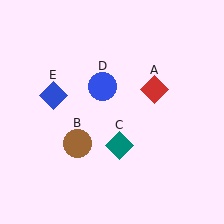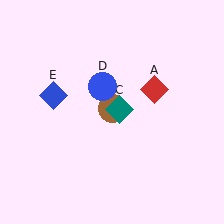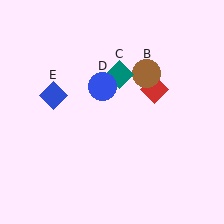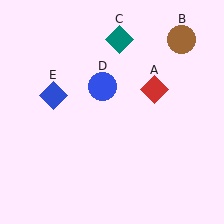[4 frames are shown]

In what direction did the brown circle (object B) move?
The brown circle (object B) moved up and to the right.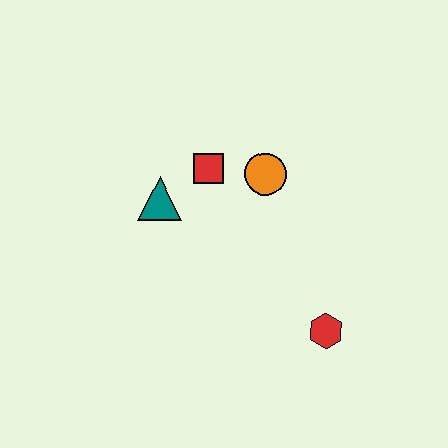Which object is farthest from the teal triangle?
The red hexagon is farthest from the teal triangle.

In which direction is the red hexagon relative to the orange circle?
The red hexagon is below the orange circle.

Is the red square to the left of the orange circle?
Yes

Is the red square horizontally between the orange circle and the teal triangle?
Yes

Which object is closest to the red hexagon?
The orange circle is closest to the red hexagon.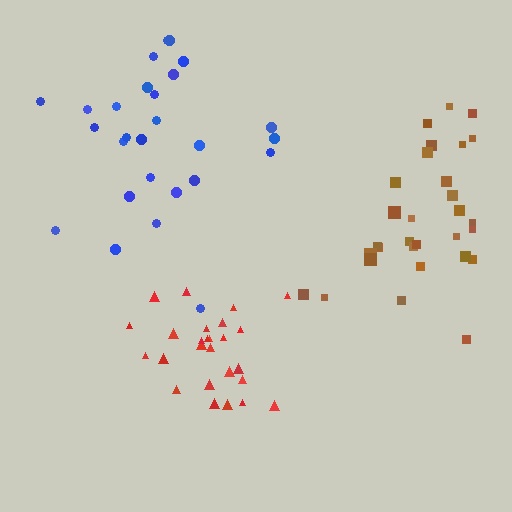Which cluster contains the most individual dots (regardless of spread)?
Brown (30).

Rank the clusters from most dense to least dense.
red, blue, brown.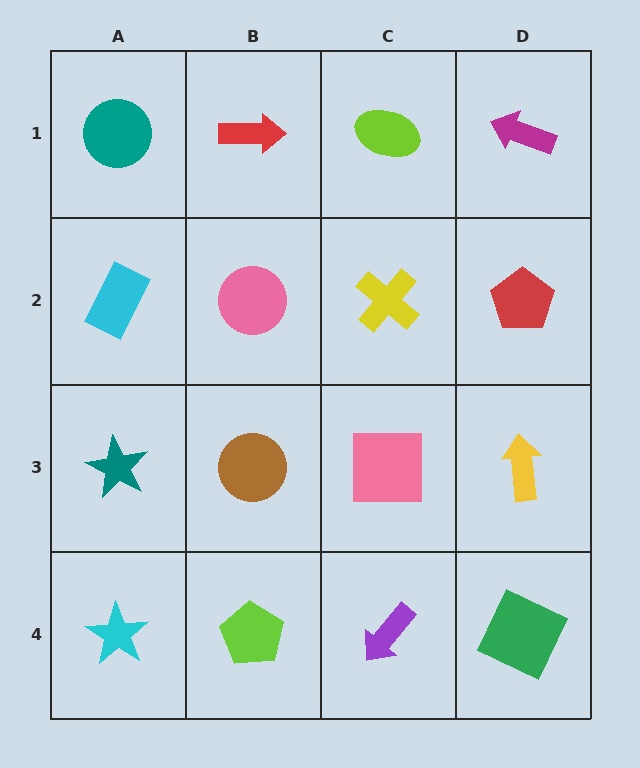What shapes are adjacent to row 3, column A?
A cyan rectangle (row 2, column A), a cyan star (row 4, column A), a brown circle (row 3, column B).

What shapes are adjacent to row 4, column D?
A yellow arrow (row 3, column D), a purple arrow (row 4, column C).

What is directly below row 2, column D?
A yellow arrow.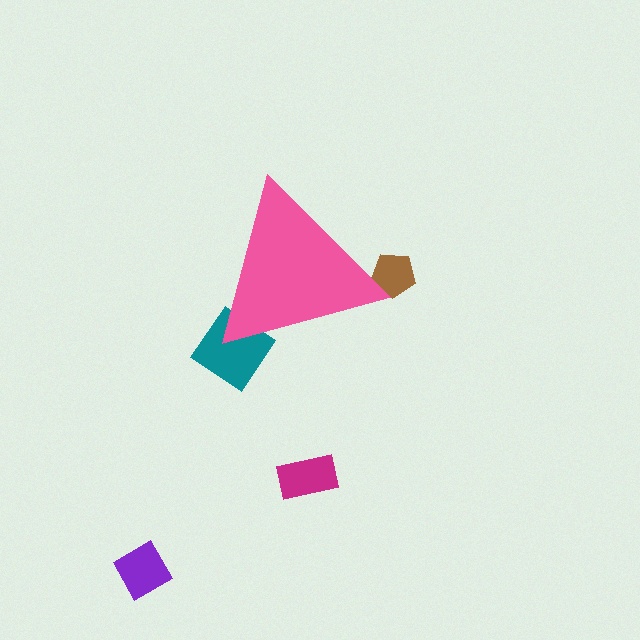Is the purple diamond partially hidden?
No, the purple diamond is fully visible.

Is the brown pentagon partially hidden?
Yes, the brown pentagon is partially hidden behind the pink triangle.